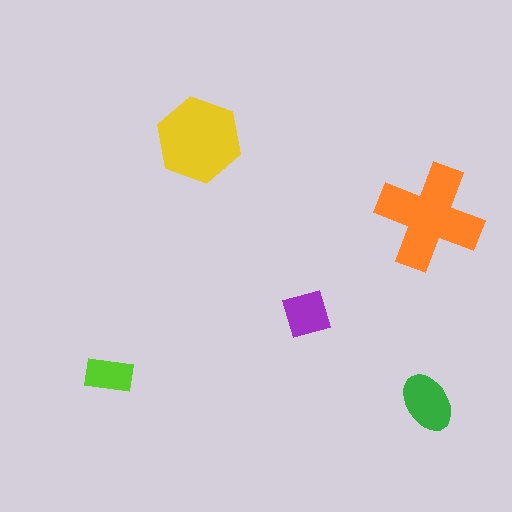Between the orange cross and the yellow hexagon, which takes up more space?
The orange cross.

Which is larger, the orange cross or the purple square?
The orange cross.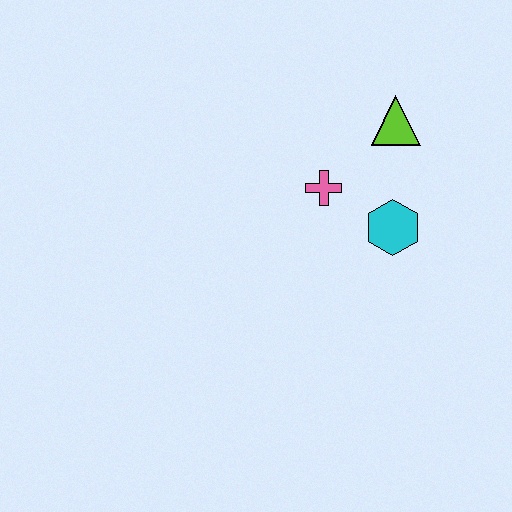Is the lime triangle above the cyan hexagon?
Yes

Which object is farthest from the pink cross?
The lime triangle is farthest from the pink cross.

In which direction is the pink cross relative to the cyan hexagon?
The pink cross is to the left of the cyan hexagon.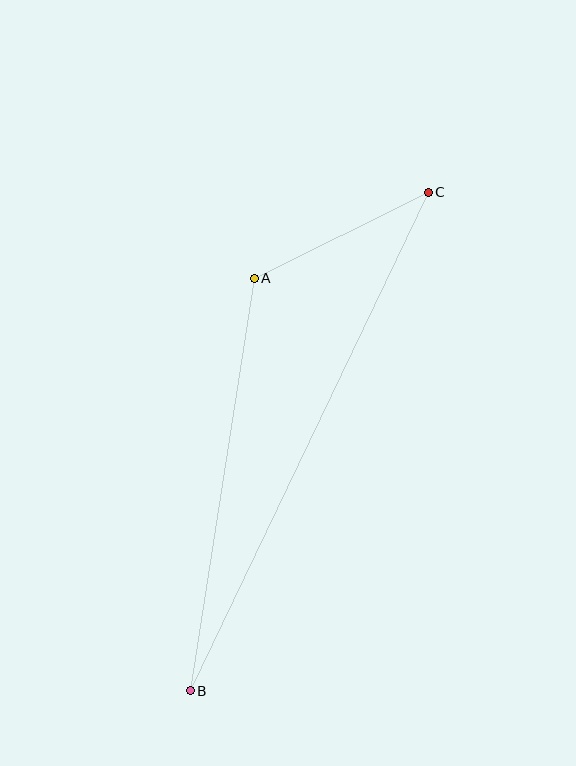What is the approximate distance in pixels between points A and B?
The distance between A and B is approximately 418 pixels.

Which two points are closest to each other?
Points A and C are closest to each other.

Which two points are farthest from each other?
Points B and C are farthest from each other.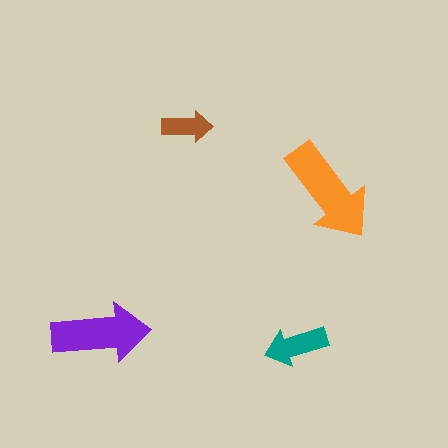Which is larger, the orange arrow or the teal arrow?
The orange one.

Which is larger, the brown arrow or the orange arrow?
The orange one.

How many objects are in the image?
There are 4 objects in the image.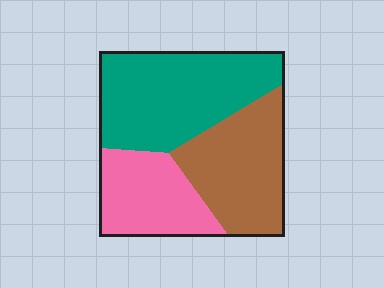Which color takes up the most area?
Teal, at roughly 40%.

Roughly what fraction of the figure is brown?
Brown takes up about one third (1/3) of the figure.